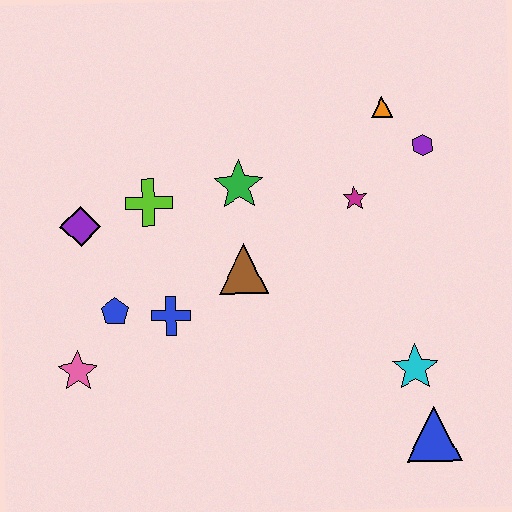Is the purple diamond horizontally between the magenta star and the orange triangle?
No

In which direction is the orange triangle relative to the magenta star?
The orange triangle is above the magenta star.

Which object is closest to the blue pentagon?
The blue cross is closest to the blue pentagon.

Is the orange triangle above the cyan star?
Yes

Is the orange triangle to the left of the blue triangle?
Yes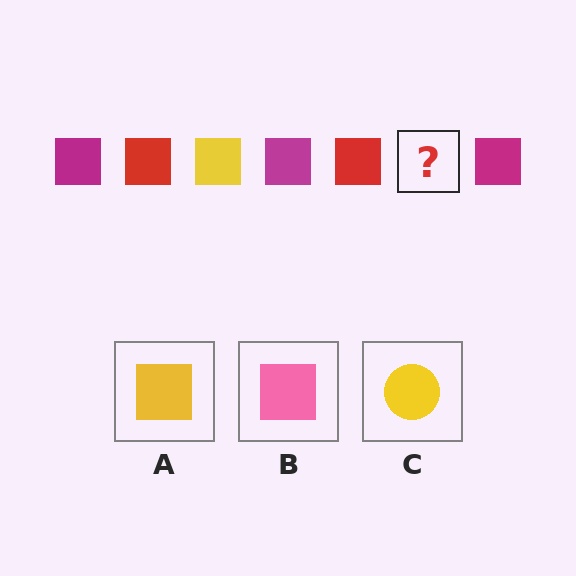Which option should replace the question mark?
Option A.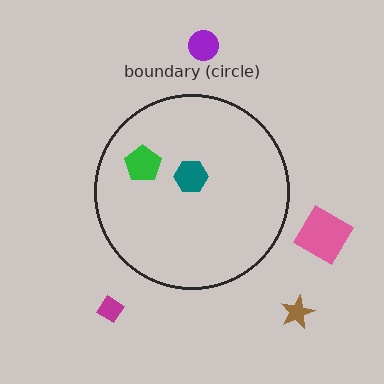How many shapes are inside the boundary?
2 inside, 4 outside.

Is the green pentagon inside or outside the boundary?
Inside.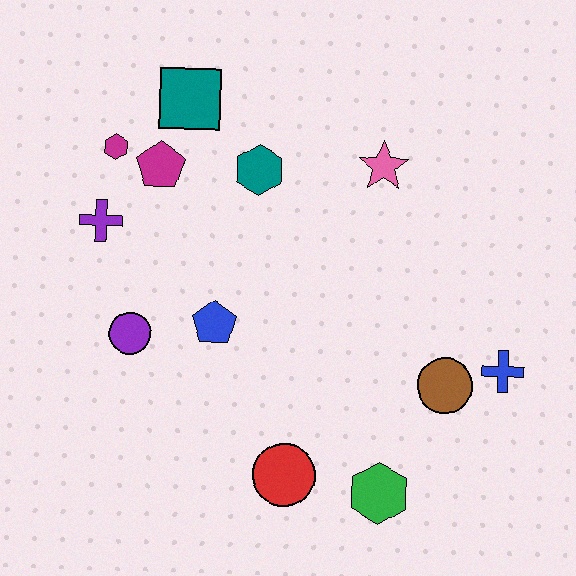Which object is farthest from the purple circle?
The blue cross is farthest from the purple circle.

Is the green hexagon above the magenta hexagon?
No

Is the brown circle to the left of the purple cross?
No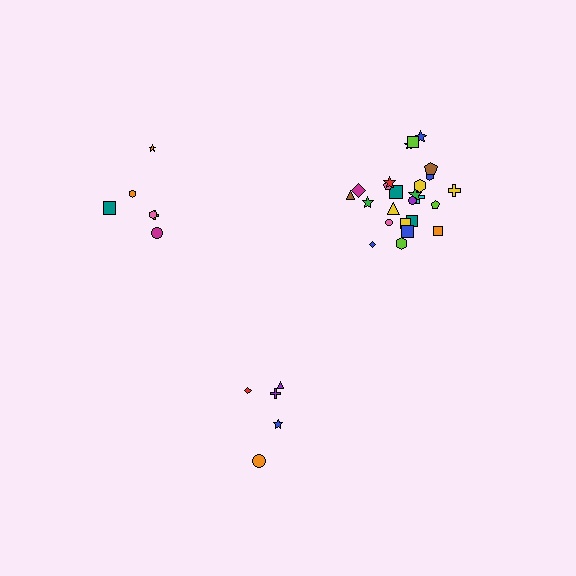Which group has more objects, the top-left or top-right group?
The top-right group.